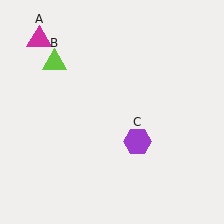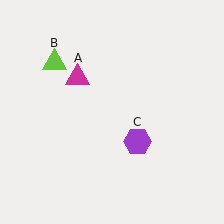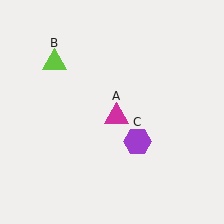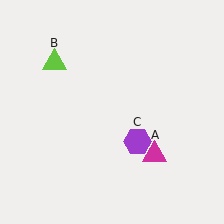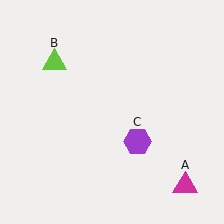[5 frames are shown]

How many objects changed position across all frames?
1 object changed position: magenta triangle (object A).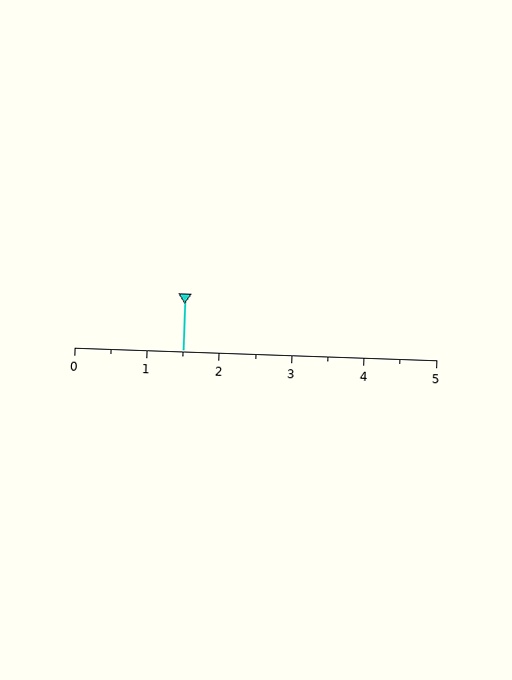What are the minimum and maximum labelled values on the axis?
The axis runs from 0 to 5.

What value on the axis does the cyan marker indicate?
The marker indicates approximately 1.5.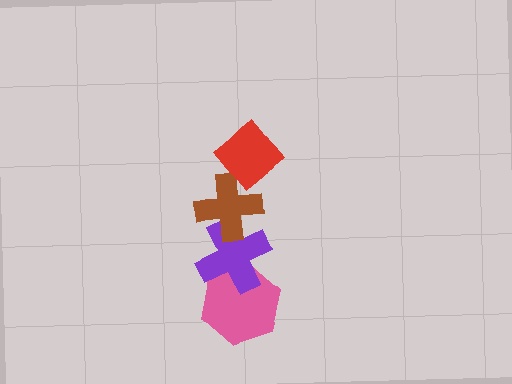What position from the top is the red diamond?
The red diamond is 1st from the top.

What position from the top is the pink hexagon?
The pink hexagon is 4th from the top.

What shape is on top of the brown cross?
The red diamond is on top of the brown cross.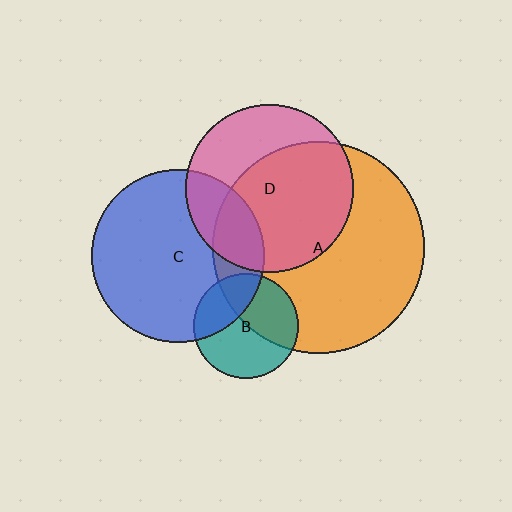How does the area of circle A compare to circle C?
Approximately 1.5 times.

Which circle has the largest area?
Circle A (orange).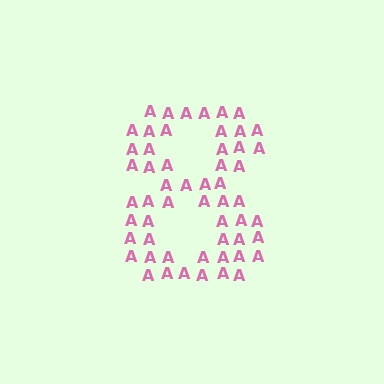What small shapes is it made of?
It is made of small letter A's.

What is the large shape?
The large shape is the digit 8.